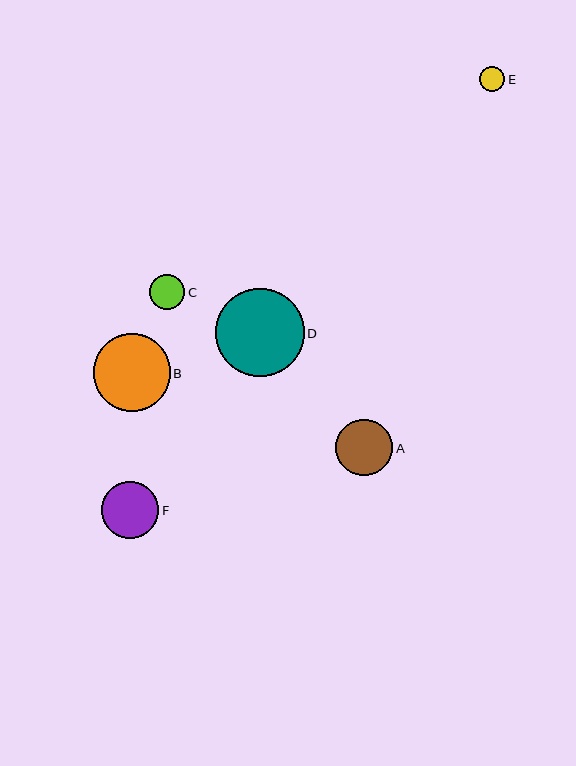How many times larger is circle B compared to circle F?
Circle B is approximately 1.3 times the size of circle F.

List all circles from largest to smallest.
From largest to smallest: D, B, F, A, C, E.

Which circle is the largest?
Circle D is the largest with a size of approximately 88 pixels.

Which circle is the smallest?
Circle E is the smallest with a size of approximately 25 pixels.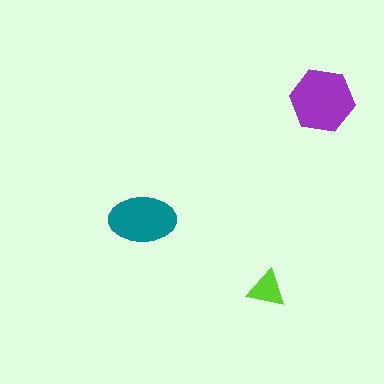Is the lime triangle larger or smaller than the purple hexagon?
Smaller.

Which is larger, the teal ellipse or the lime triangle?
The teal ellipse.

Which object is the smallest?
The lime triangle.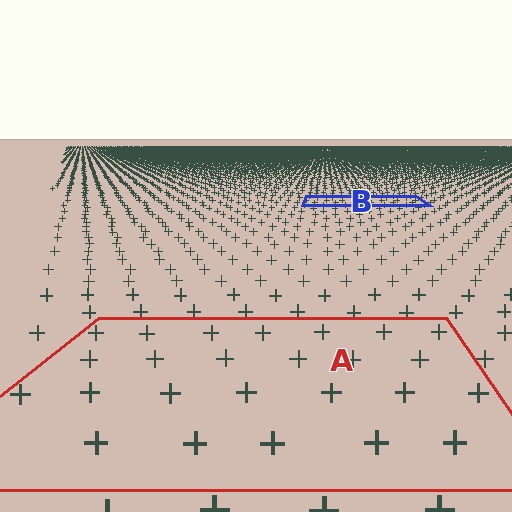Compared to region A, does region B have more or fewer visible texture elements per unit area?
Region B has more texture elements per unit area — they are packed more densely because it is farther away.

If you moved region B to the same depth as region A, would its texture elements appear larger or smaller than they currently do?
They would appear larger. At a closer depth, the same texture elements are projected at a bigger on-screen size.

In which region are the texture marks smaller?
The texture marks are smaller in region B, because it is farther away.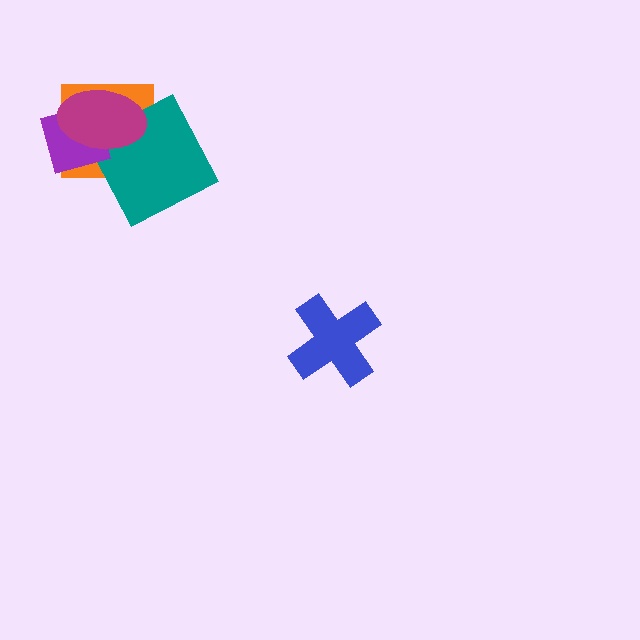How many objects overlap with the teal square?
2 objects overlap with the teal square.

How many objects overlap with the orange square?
3 objects overlap with the orange square.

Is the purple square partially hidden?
Yes, it is partially covered by another shape.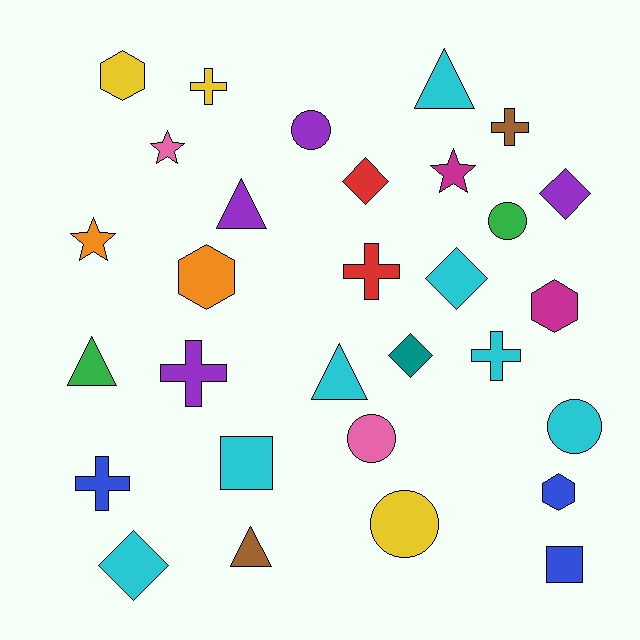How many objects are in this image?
There are 30 objects.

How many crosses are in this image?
There are 6 crosses.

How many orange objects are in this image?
There are 2 orange objects.